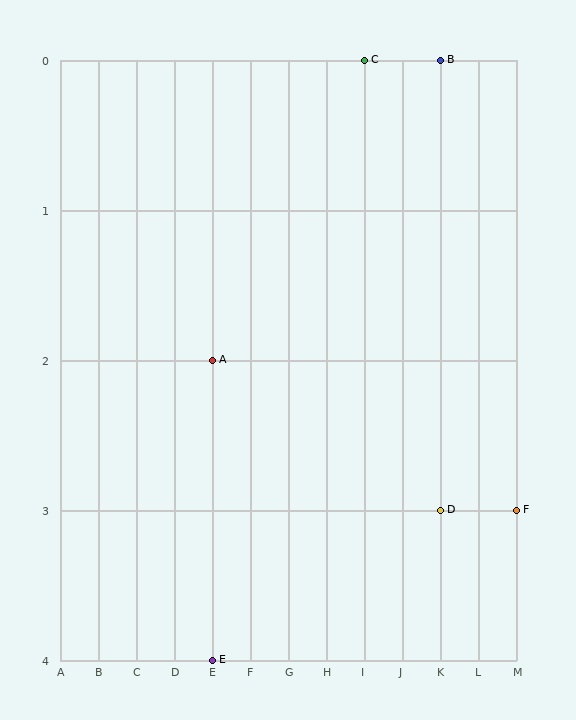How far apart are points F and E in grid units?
Points F and E are 8 columns and 1 row apart (about 8.1 grid units diagonally).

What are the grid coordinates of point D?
Point D is at grid coordinates (K, 3).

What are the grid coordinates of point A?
Point A is at grid coordinates (E, 2).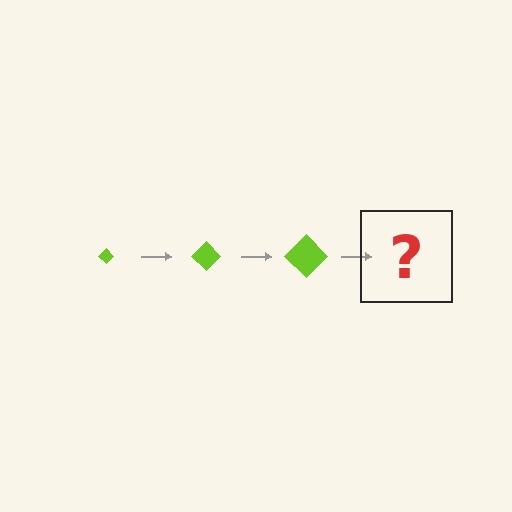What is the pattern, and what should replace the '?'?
The pattern is that the diamond gets progressively larger each step. The '?' should be a lime diamond, larger than the previous one.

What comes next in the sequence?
The next element should be a lime diamond, larger than the previous one.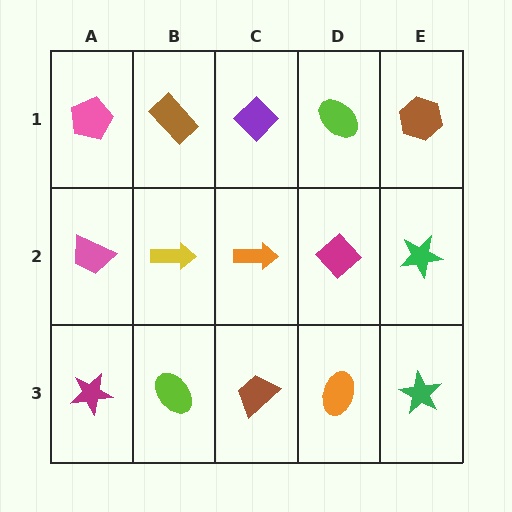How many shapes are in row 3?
5 shapes.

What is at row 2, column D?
A magenta diamond.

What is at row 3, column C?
A brown trapezoid.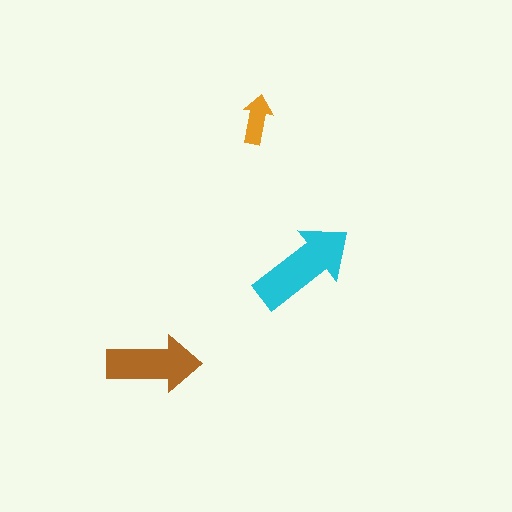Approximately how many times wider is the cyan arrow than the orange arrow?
About 2 times wider.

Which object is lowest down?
The brown arrow is bottommost.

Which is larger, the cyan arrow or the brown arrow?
The cyan one.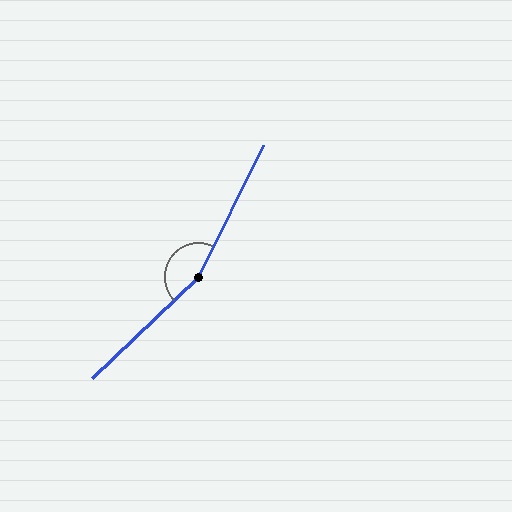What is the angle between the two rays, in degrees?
Approximately 160 degrees.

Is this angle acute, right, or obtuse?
It is obtuse.